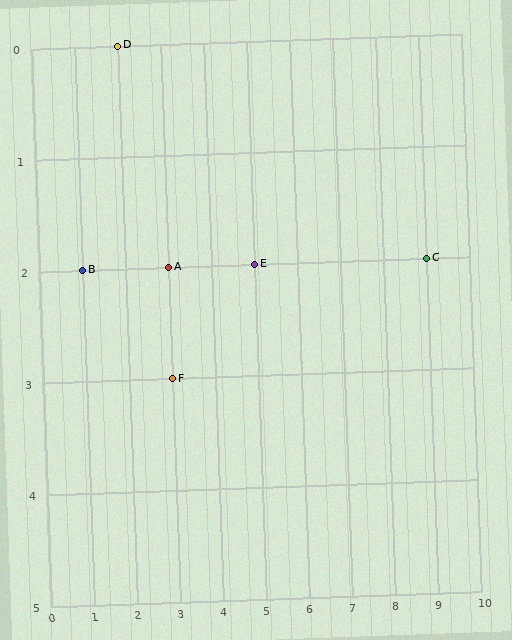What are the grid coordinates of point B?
Point B is at grid coordinates (1, 2).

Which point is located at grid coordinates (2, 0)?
Point D is at (2, 0).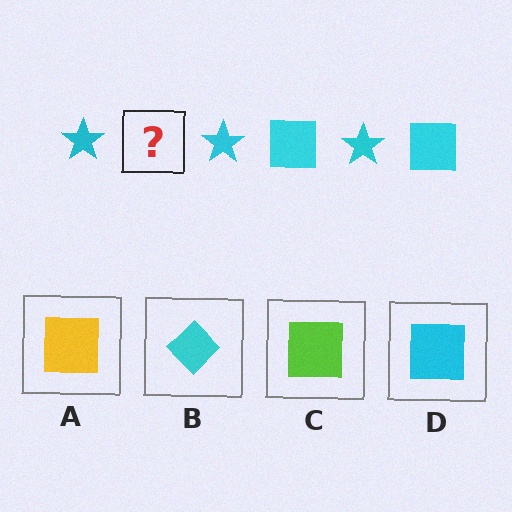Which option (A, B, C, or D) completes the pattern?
D.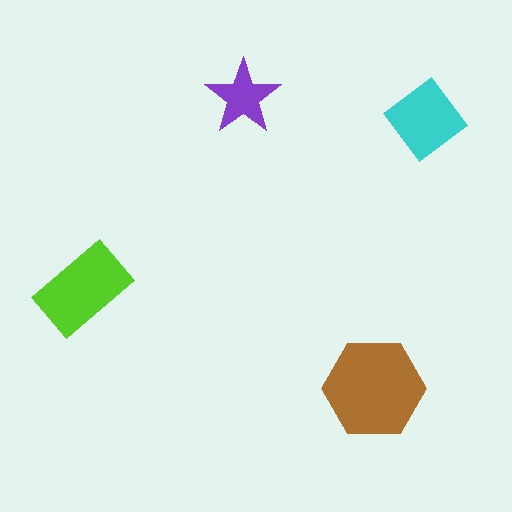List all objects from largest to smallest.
The brown hexagon, the lime rectangle, the cyan diamond, the purple star.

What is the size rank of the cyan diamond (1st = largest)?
3rd.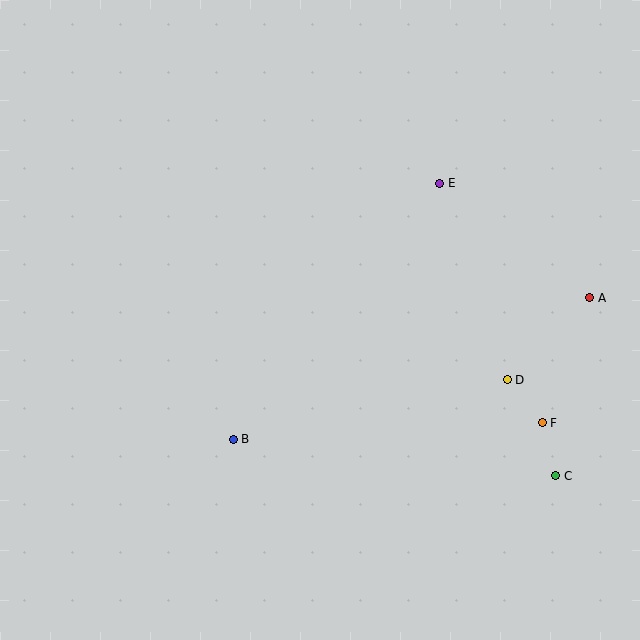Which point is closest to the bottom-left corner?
Point B is closest to the bottom-left corner.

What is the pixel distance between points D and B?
The distance between D and B is 280 pixels.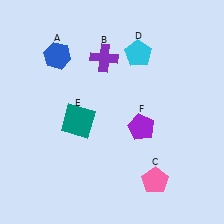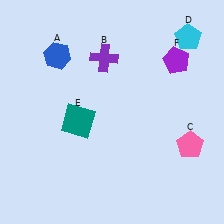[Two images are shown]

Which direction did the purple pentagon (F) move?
The purple pentagon (F) moved up.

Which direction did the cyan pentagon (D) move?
The cyan pentagon (D) moved right.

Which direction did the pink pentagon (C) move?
The pink pentagon (C) moved up.